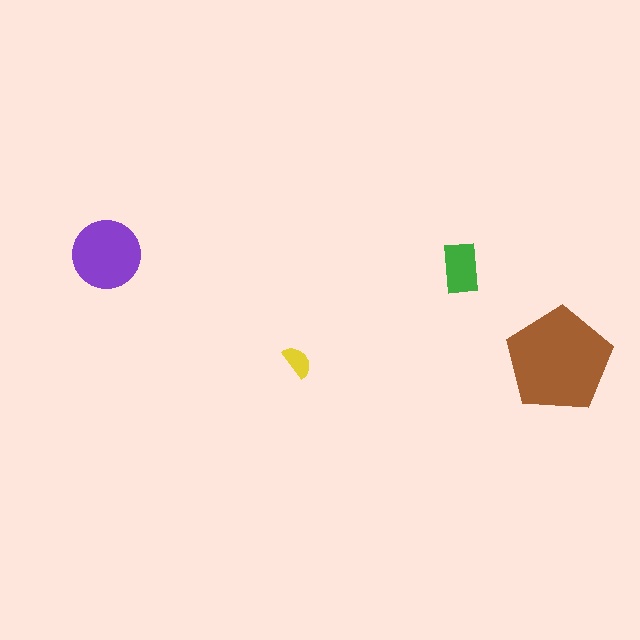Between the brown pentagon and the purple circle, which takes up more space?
The brown pentagon.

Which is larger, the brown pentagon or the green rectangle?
The brown pentagon.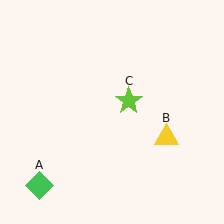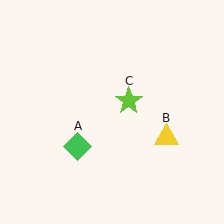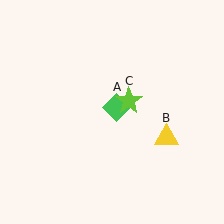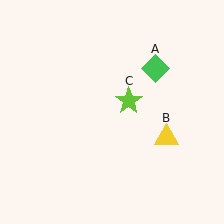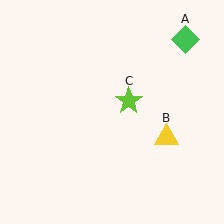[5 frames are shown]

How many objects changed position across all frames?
1 object changed position: green diamond (object A).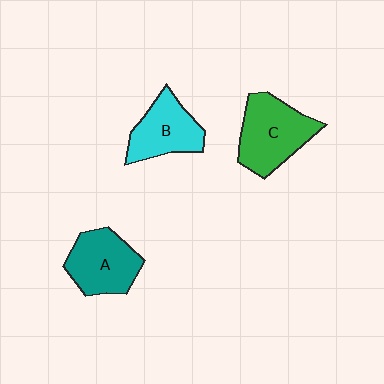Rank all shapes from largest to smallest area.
From largest to smallest: C (green), A (teal), B (cyan).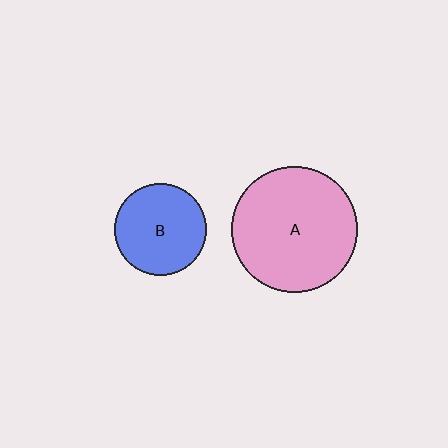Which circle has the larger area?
Circle A (pink).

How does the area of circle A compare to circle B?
Approximately 1.9 times.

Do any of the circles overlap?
No, none of the circles overlap.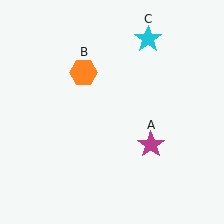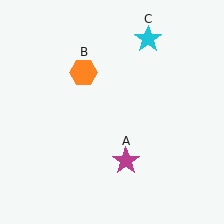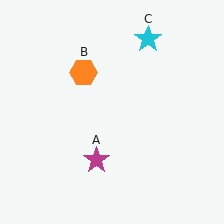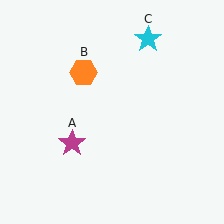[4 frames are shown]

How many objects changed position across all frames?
1 object changed position: magenta star (object A).